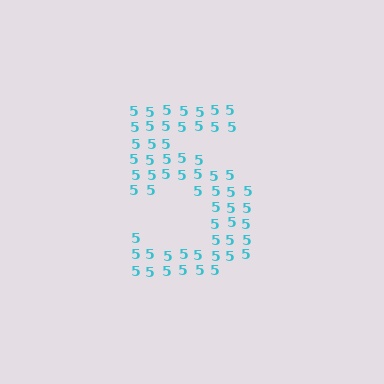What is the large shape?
The large shape is the digit 5.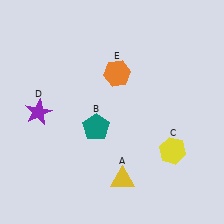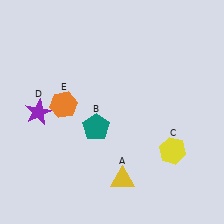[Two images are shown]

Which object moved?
The orange hexagon (E) moved left.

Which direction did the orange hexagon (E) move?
The orange hexagon (E) moved left.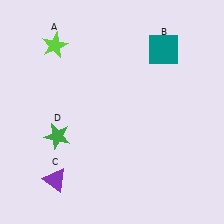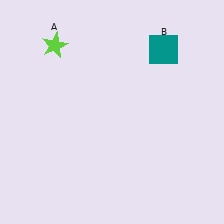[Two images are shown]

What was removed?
The green star (D), the purple triangle (C) were removed in Image 2.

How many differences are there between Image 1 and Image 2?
There are 2 differences between the two images.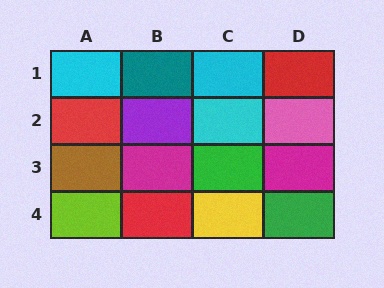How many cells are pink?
1 cell is pink.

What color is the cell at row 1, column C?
Cyan.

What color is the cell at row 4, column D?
Green.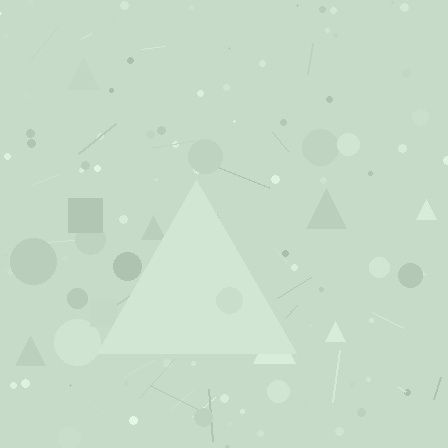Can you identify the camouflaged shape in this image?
The camouflaged shape is a triangle.